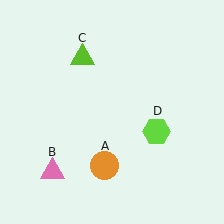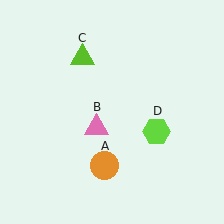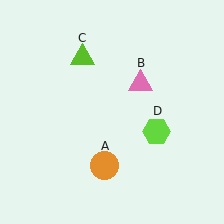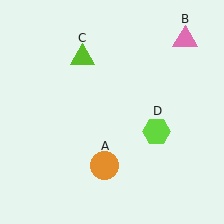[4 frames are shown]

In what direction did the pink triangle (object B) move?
The pink triangle (object B) moved up and to the right.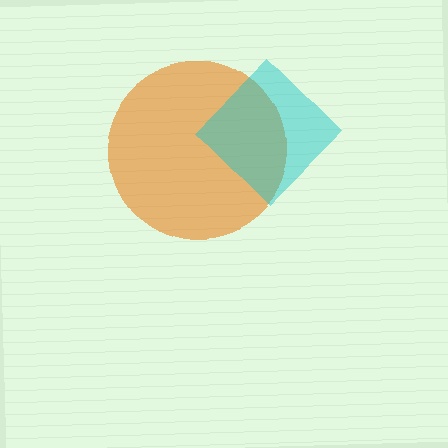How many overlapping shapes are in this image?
There are 2 overlapping shapes in the image.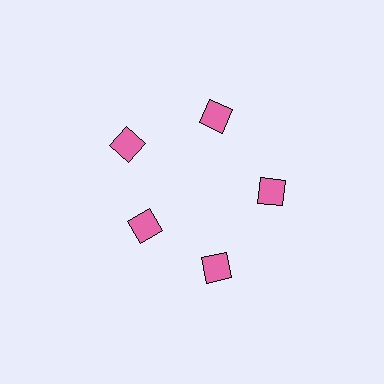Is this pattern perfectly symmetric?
No. The 5 pink squares are arranged in a ring, but one element near the 8 o'clock position is pulled inward toward the center, breaking the 5-fold rotational symmetry.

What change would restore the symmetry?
The symmetry would be restored by moving it outward, back onto the ring so that all 5 squares sit at equal angles and equal distance from the center.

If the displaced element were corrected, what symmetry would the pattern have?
It would have 5-fold rotational symmetry — the pattern would map onto itself every 72 degrees.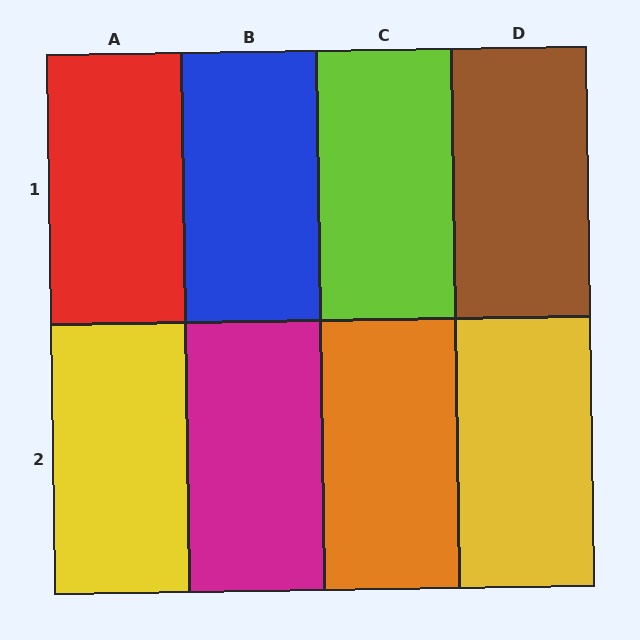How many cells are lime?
1 cell is lime.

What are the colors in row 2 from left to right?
Yellow, magenta, orange, yellow.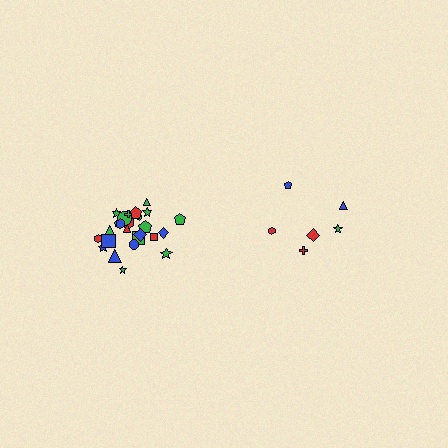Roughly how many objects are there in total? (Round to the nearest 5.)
Roughly 30 objects in total.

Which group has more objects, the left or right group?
The left group.